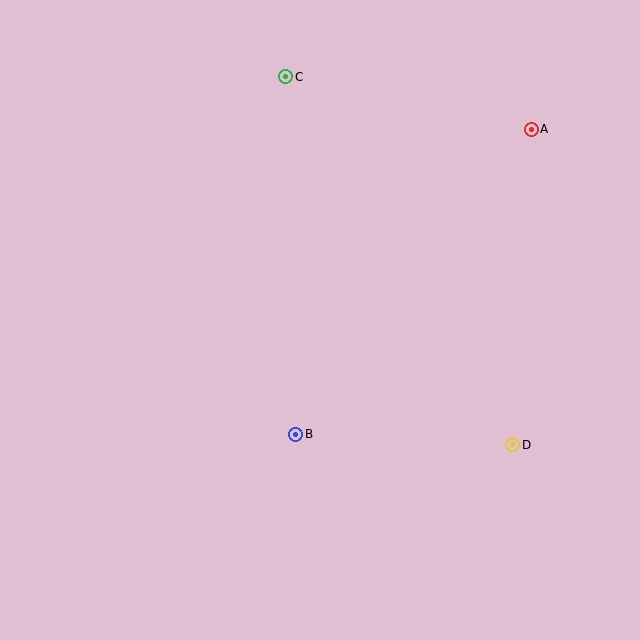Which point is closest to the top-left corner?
Point C is closest to the top-left corner.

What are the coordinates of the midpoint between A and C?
The midpoint between A and C is at (409, 103).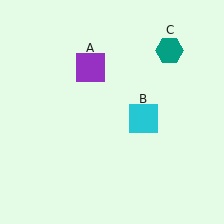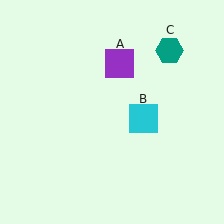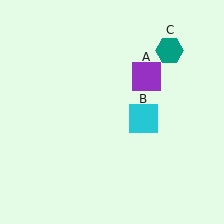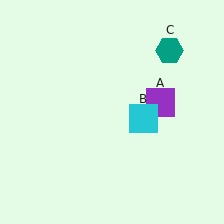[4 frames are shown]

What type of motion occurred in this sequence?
The purple square (object A) rotated clockwise around the center of the scene.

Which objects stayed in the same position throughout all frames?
Cyan square (object B) and teal hexagon (object C) remained stationary.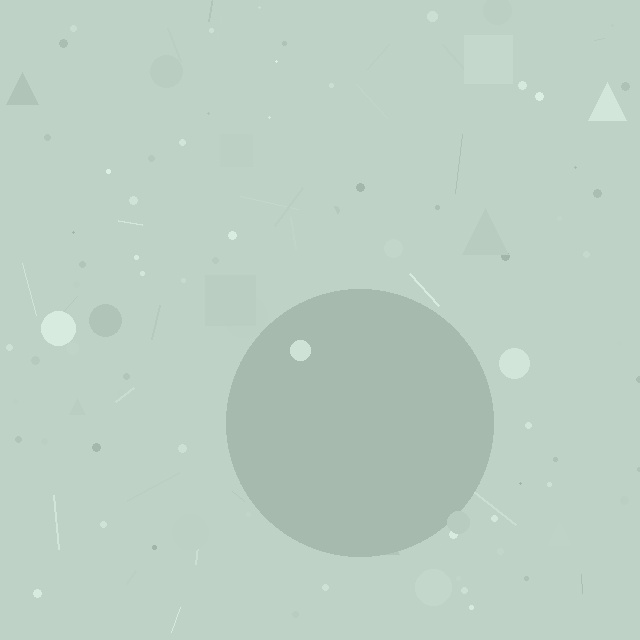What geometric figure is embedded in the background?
A circle is embedded in the background.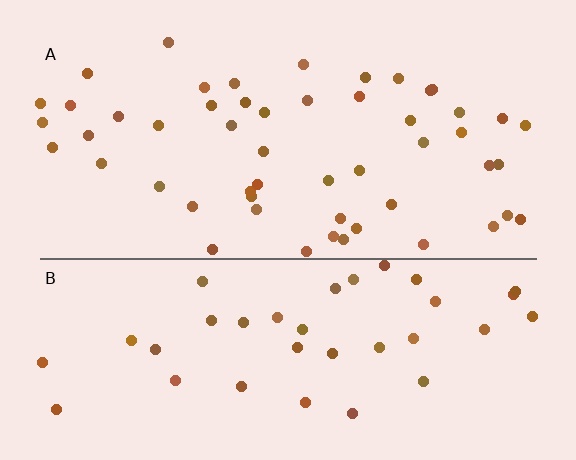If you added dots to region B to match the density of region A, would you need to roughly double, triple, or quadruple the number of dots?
Approximately double.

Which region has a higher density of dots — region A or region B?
A (the top).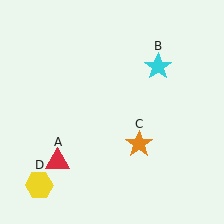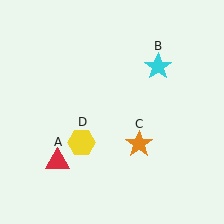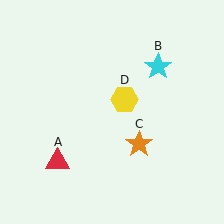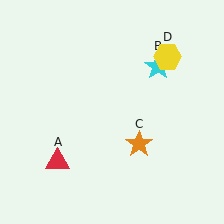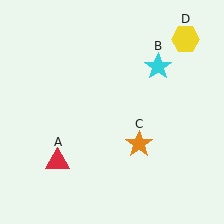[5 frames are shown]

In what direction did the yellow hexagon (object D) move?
The yellow hexagon (object D) moved up and to the right.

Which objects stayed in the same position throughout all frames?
Red triangle (object A) and cyan star (object B) and orange star (object C) remained stationary.